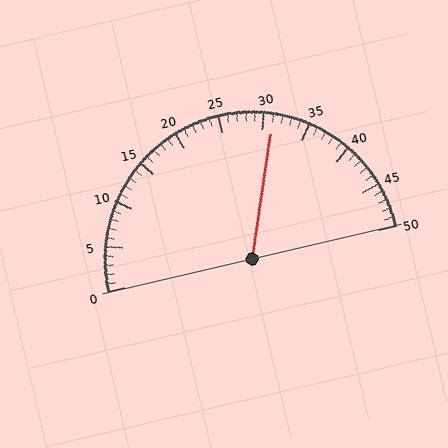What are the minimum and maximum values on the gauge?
The gauge ranges from 0 to 50.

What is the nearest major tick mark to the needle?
The nearest major tick mark is 30.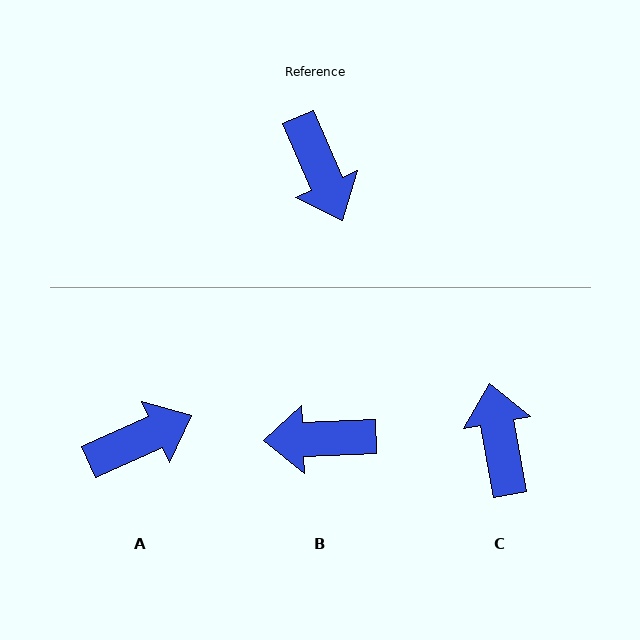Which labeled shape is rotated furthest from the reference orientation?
C, about 167 degrees away.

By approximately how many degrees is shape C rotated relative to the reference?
Approximately 167 degrees counter-clockwise.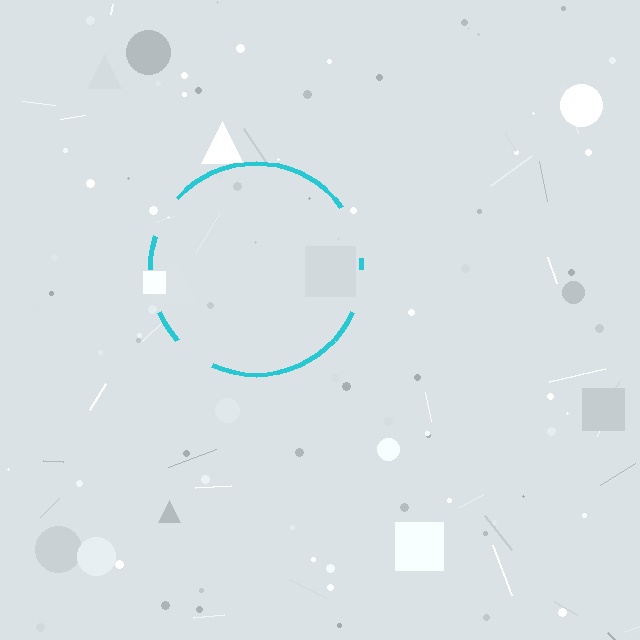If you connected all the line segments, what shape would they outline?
They would outline a circle.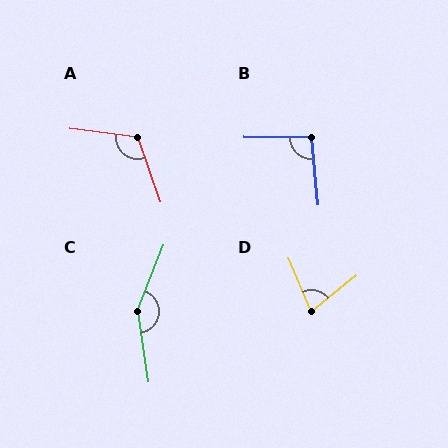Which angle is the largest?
C, at approximately 150 degrees.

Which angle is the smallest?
D, at approximately 74 degrees.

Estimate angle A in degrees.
Approximately 117 degrees.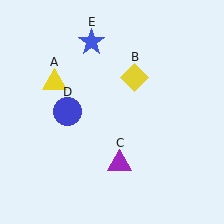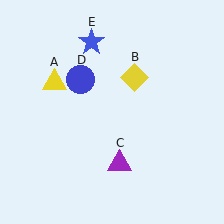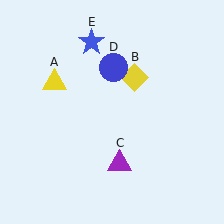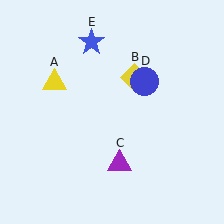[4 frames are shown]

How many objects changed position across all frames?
1 object changed position: blue circle (object D).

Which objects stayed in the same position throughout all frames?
Yellow triangle (object A) and yellow diamond (object B) and purple triangle (object C) and blue star (object E) remained stationary.